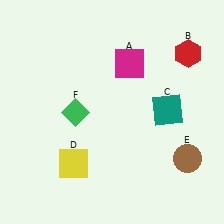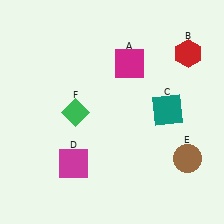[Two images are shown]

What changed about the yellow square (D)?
In Image 1, D is yellow. In Image 2, it changed to magenta.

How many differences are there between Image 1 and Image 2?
There is 1 difference between the two images.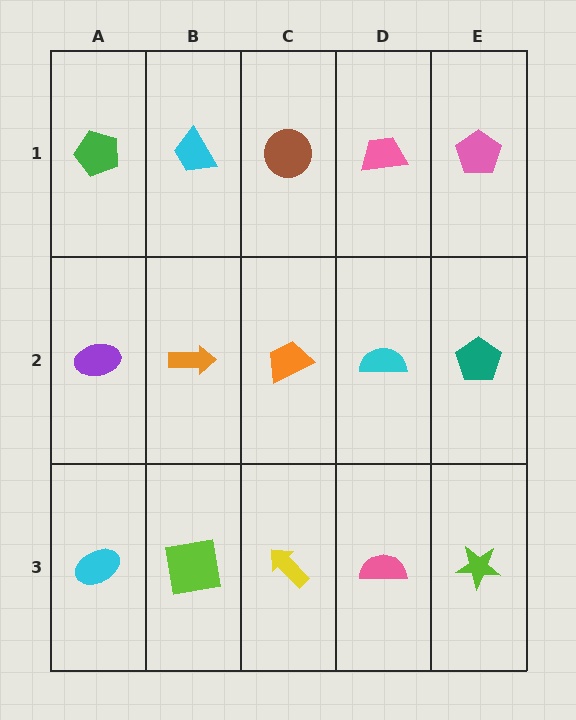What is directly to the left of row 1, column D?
A brown circle.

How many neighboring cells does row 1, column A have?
2.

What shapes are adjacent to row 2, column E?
A pink pentagon (row 1, column E), a lime star (row 3, column E), a cyan semicircle (row 2, column D).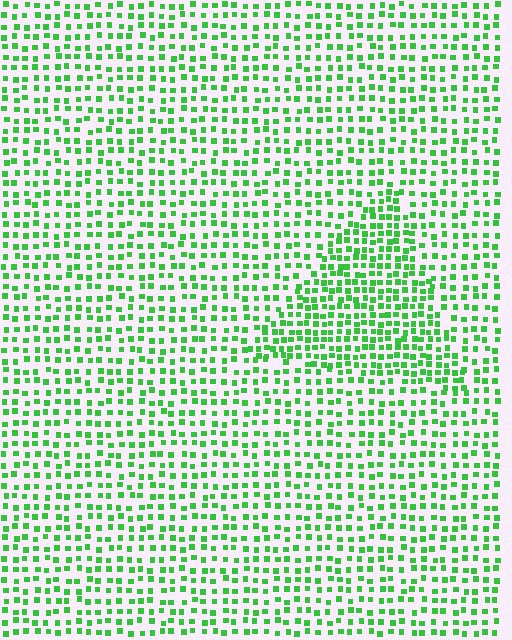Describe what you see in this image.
The image contains small green elements arranged at two different densities. A triangle-shaped region is visible where the elements are more densely packed than the surrounding area.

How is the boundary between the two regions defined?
The boundary is defined by a change in element density (approximately 1.6x ratio). All elements are the same color, size, and shape.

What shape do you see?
I see a triangle.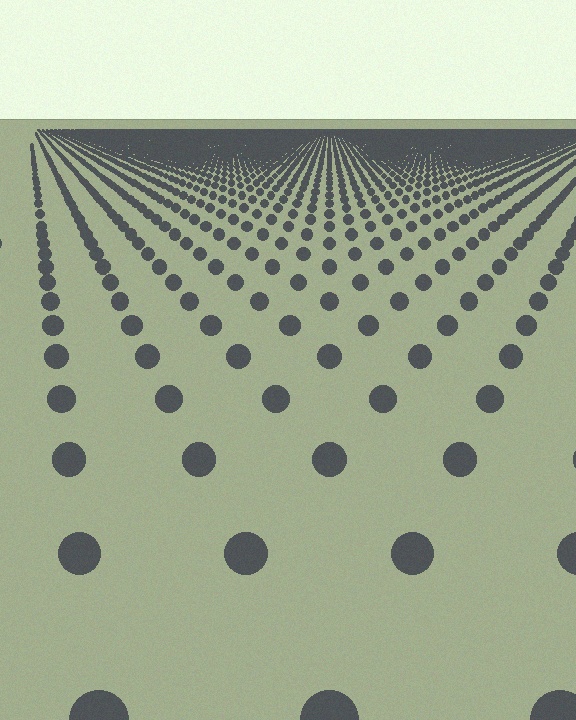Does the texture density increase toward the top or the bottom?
Density increases toward the top.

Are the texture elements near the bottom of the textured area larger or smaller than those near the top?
Larger. Near the bottom, elements are closer to the viewer and appear at a bigger on-screen size.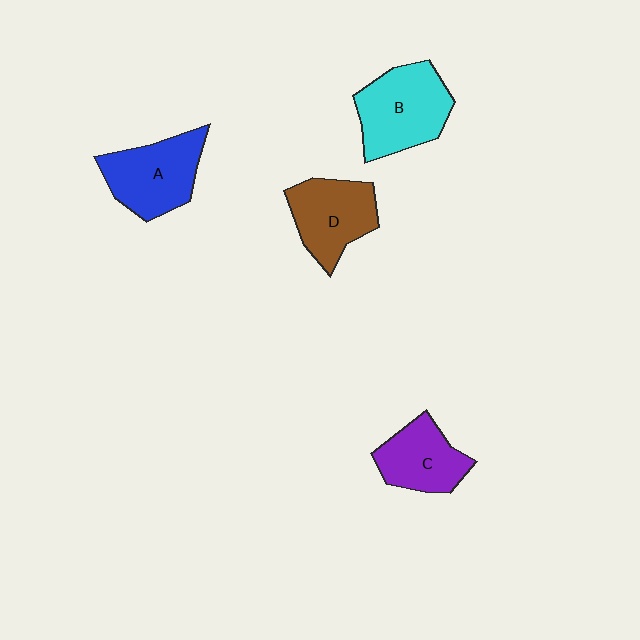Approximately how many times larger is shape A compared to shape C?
Approximately 1.3 times.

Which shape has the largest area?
Shape B (cyan).